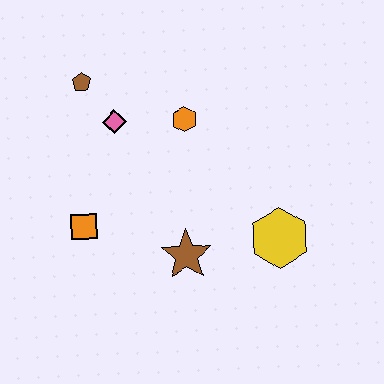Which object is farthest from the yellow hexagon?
The brown pentagon is farthest from the yellow hexagon.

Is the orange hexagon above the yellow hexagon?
Yes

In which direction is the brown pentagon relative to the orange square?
The brown pentagon is above the orange square.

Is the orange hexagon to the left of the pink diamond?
No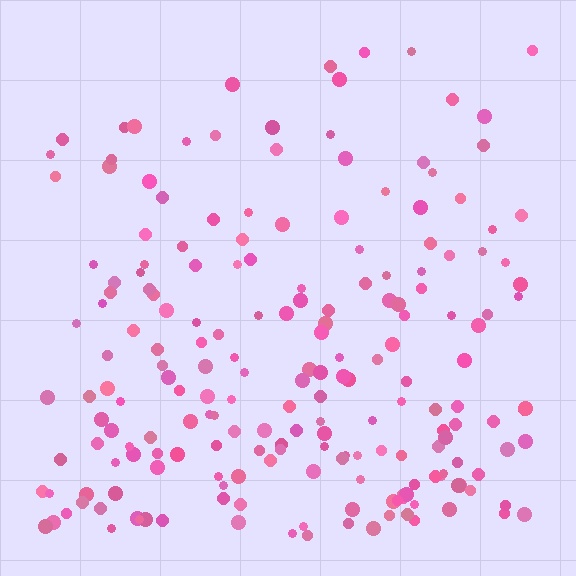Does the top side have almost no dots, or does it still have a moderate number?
Still a moderate number, just noticeably fewer than the bottom.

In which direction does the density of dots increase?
From top to bottom, with the bottom side densest.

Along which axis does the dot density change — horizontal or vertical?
Vertical.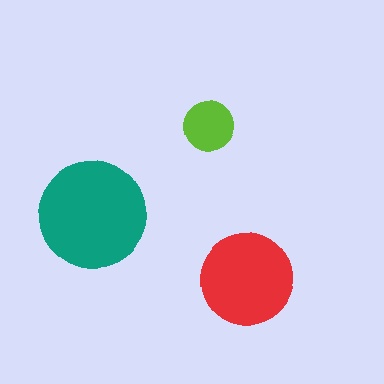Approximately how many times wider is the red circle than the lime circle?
About 2 times wider.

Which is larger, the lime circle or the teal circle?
The teal one.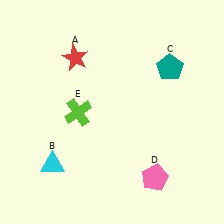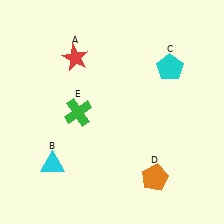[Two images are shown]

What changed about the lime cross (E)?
In Image 1, E is lime. In Image 2, it changed to green.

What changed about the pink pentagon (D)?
In Image 1, D is pink. In Image 2, it changed to orange.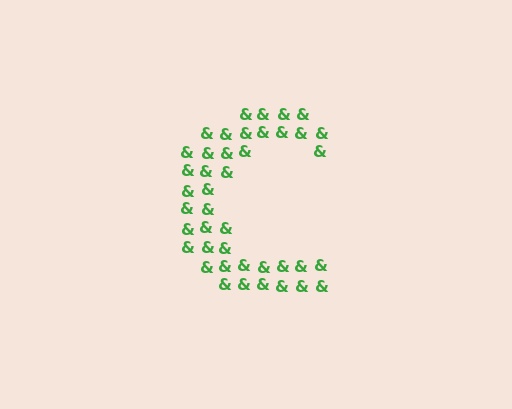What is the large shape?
The large shape is the letter C.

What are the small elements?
The small elements are ampersands.